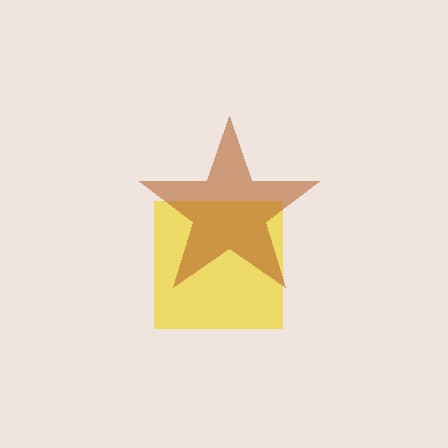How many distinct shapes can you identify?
There are 2 distinct shapes: a yellow square, a brown star.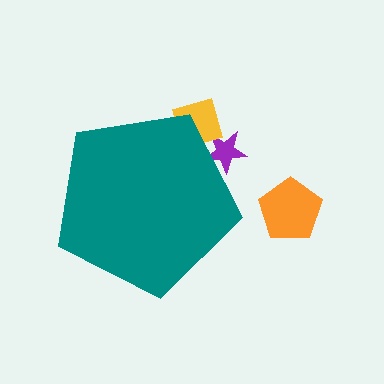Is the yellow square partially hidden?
Yes, the yellow square is partially hidden behind the teal pentagon.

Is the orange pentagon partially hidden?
No, the orange pentagon is fully visible.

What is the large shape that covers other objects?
A teal pentagon.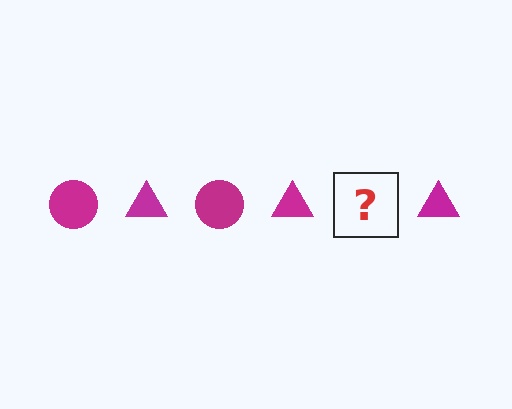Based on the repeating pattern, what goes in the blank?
The blank should be a magenta circle.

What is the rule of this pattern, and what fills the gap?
The rule is that the pattern cycles through circle, triangle shapes in magenta. The gap should be filled with a magenta circle.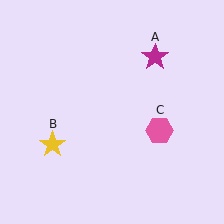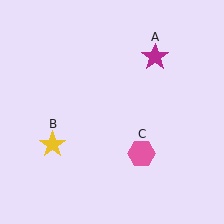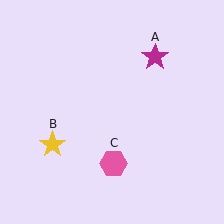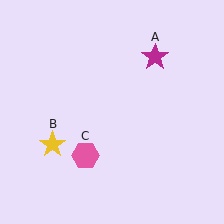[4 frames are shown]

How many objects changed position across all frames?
1 object changed position: pink hexagon (object C).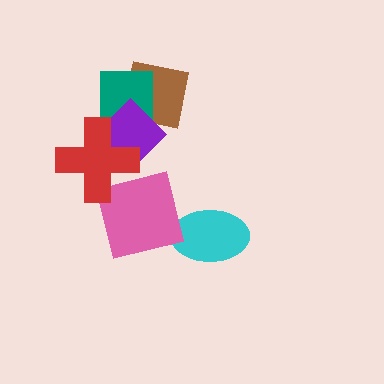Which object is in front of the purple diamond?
The red cross is in front of the purple diamond.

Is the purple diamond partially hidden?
Yes, it is partially covered by another shape.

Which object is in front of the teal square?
The purple diamond is in front of the teal square.